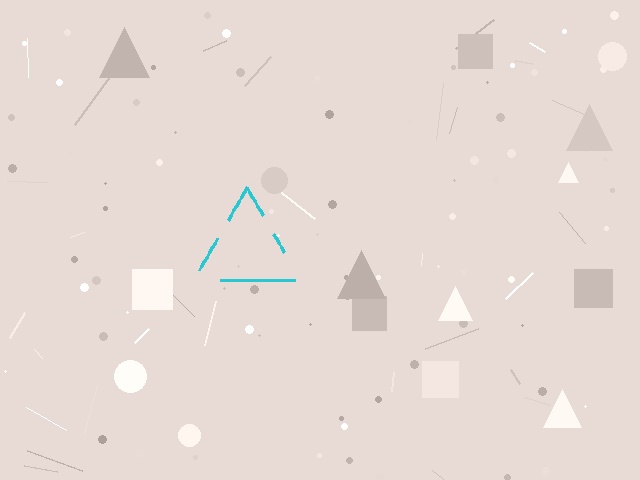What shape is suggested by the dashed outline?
The dashed outline suggests a triangle.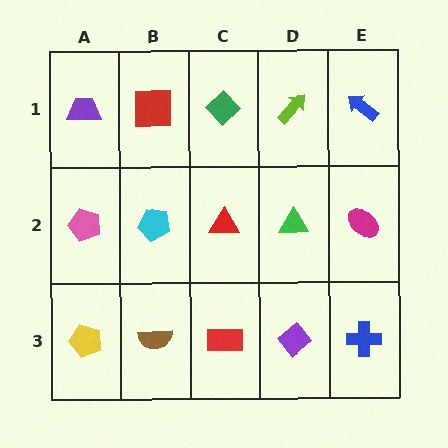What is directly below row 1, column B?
A cyan pentagon.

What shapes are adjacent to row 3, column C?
A red triangle (row 2, column C), a brown semicircle (row 3, column B), a purple diamond (row 3, column D).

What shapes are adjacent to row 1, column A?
A pink pentagon (row 2, column A), a red square (row 1, column B).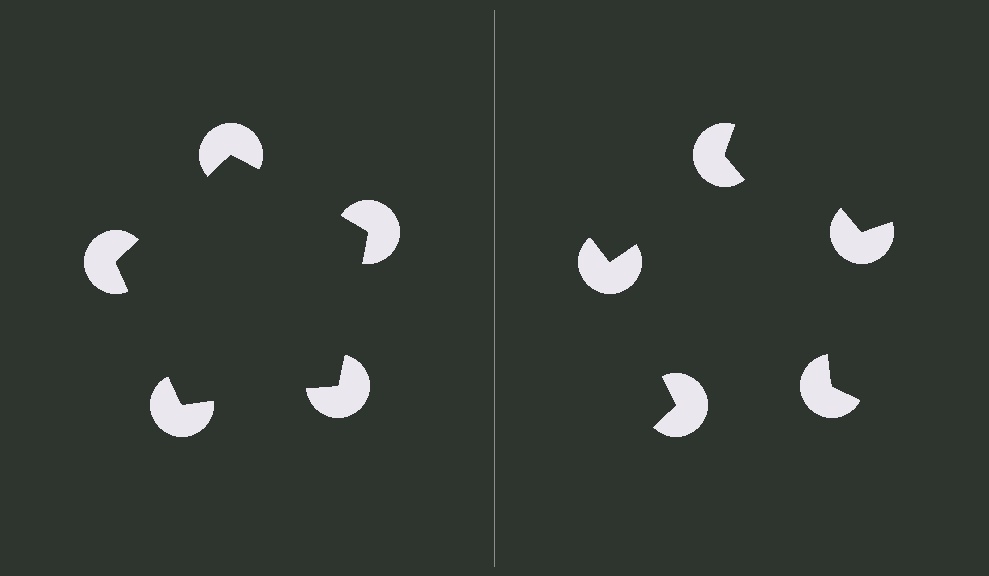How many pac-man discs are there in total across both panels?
10 — 5 on each side.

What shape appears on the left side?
An illusory pentagon.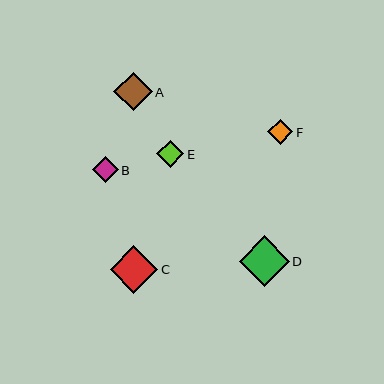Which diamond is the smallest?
Diamond F is the smallest with a size of approximately 25 pixels.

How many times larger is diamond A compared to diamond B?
Diamond A is approximately 1.5 times the size of diamond B.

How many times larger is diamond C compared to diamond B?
Diamond C is approximately 1.9 times the size of diamond B.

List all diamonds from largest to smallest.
From largest to smallest: D, C, A, E, B, F.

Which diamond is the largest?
Diamond D is the largest with a size of approximately 50 pixels.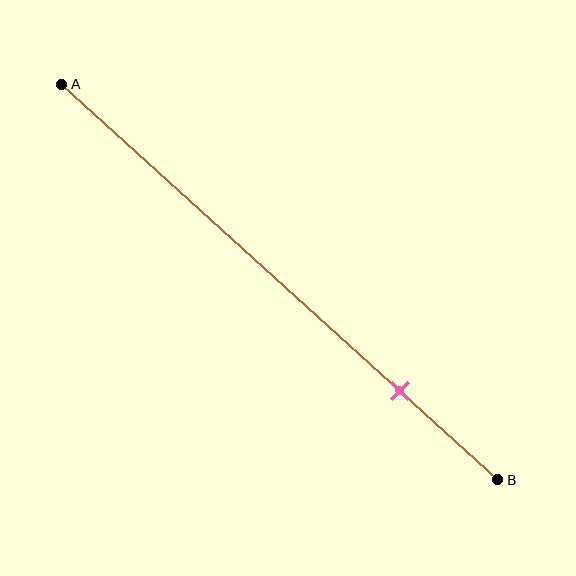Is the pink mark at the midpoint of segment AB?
No, the mark is at about 80% from A, not at the 50% midpoint.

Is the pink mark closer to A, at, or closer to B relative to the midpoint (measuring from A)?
The pink mark is closer to point B than the midpoint of segment AB.